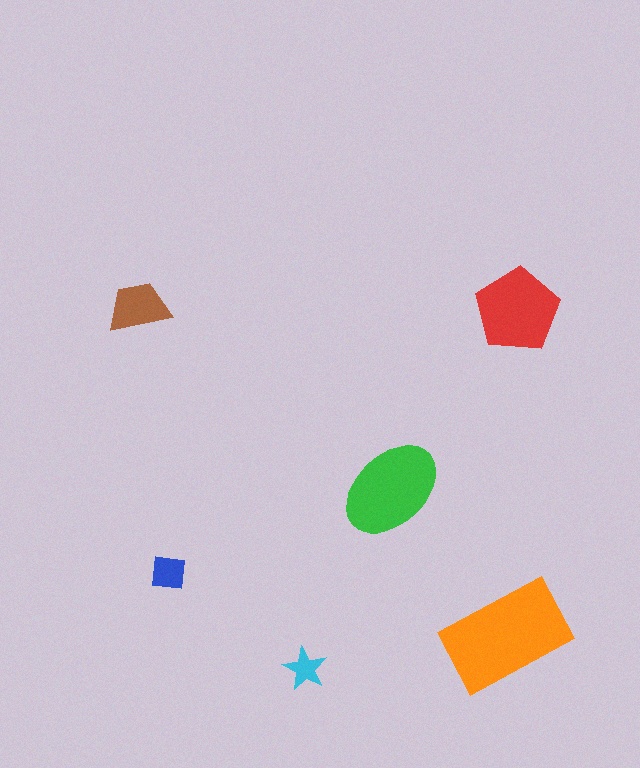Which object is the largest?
The orange rectangle.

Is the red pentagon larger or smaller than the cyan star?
Larger.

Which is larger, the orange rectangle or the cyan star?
The orange rectangle.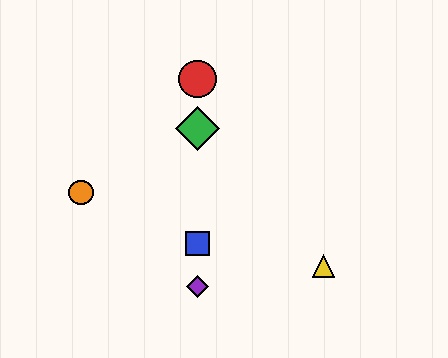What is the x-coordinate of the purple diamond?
The purple diamond is at x≈198.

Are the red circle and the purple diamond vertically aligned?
Yes, both are at x≈198.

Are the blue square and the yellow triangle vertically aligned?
No, the blue square is at x≈198 and the yellow triangle is at x≈324.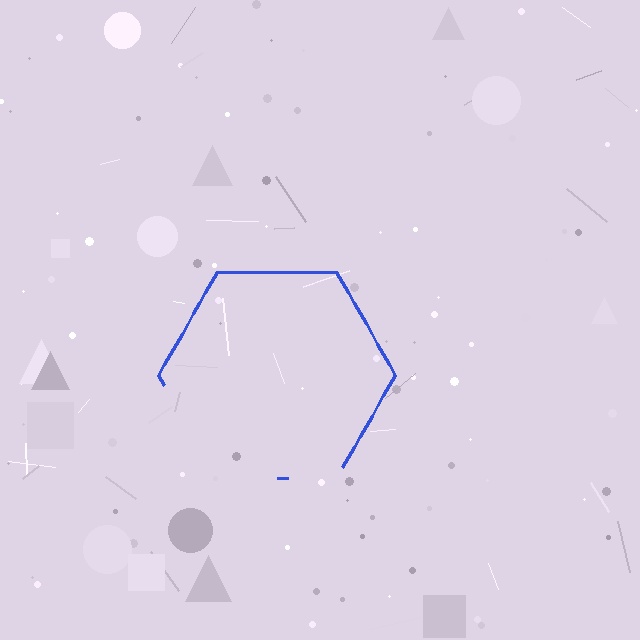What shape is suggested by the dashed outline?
The dashed outline suggests a hexagon.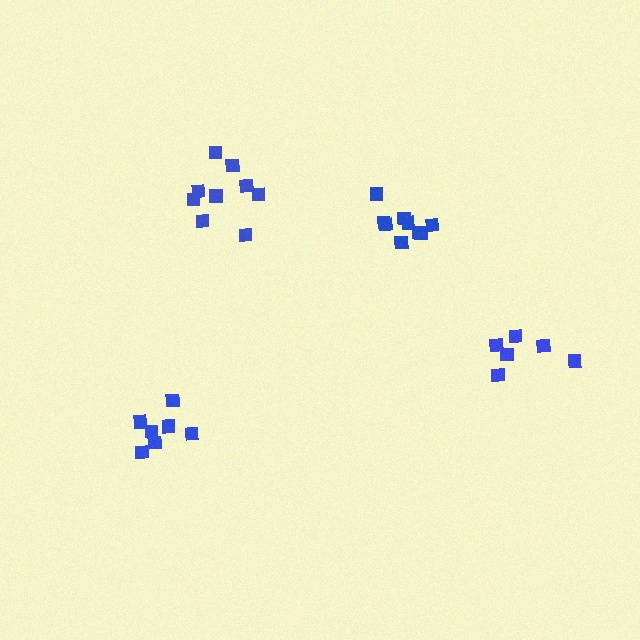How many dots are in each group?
Group 1: 9 dots, Group 2: 9 dots, Group 3: 6 dots, Group 4: 7 dots (31 total).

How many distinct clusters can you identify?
There are 4 distinct clusters.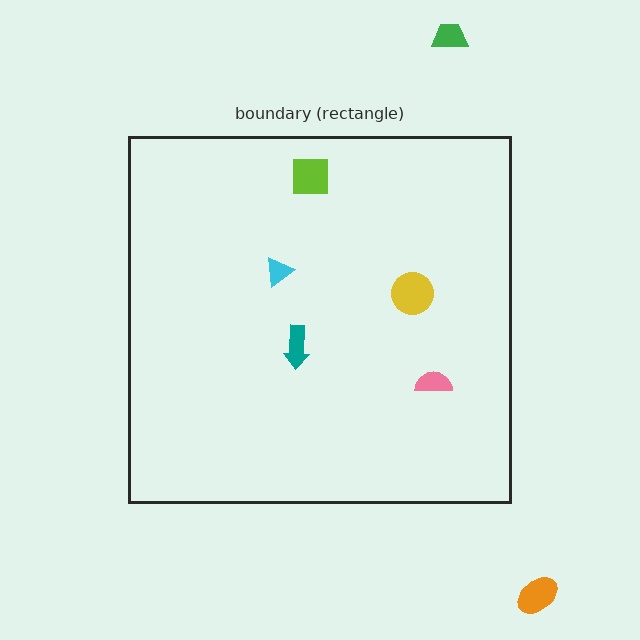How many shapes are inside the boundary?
5 inside, 2 outside.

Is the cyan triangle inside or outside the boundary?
Inside.